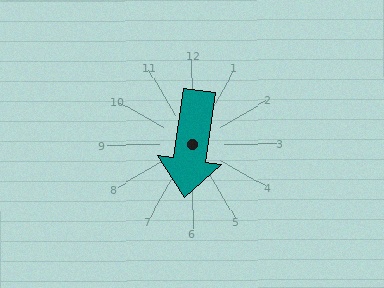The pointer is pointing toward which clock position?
Roughly 6 o'clock.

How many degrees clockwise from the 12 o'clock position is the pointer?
Approximately 188 degrees.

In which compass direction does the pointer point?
South.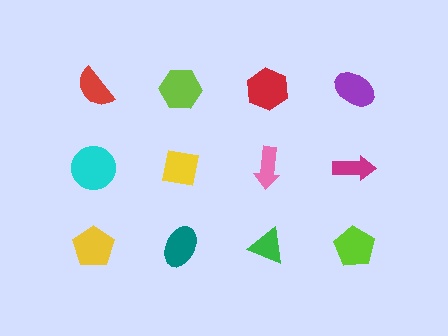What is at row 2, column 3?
A pink arrow.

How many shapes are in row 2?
4 shapes.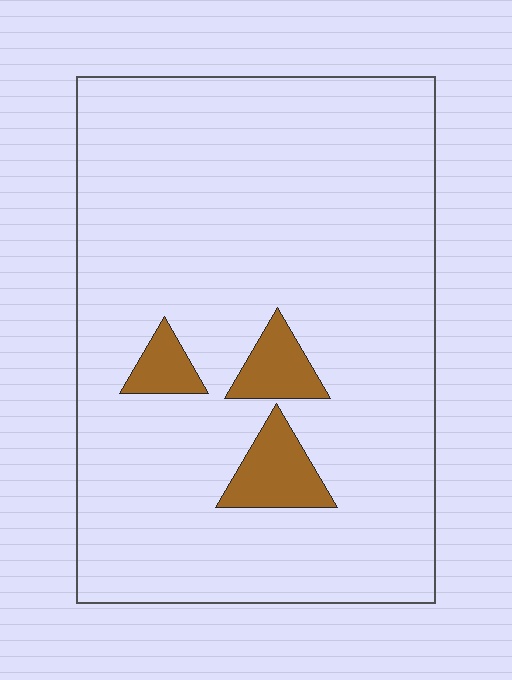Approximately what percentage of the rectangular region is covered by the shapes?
Approximately 10%.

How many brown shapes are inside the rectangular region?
3.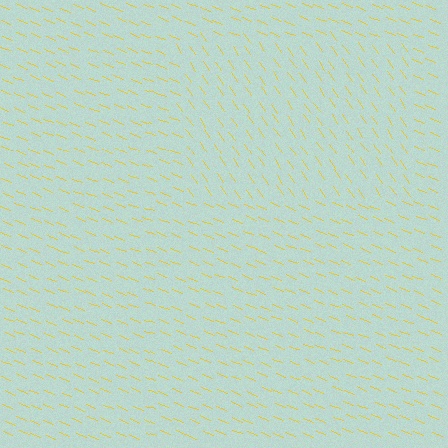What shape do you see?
I see a rectangle.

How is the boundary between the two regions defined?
The boundary is defined purely by a change in line orientation (approximately 33 degrees difference). All lines are the same color and thickness.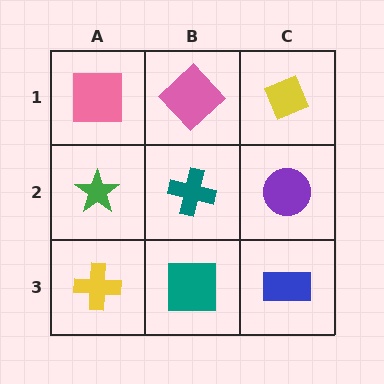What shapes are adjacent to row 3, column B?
A teal cross (row 2, column B), a yellow cross (row 3, column A), a blue rectangle (row 3, column C).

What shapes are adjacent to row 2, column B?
A pink diamond (row 1, column B), a teal square (row 3, column B), a green star (row 2, column A), a purple circle (row 2, column C).